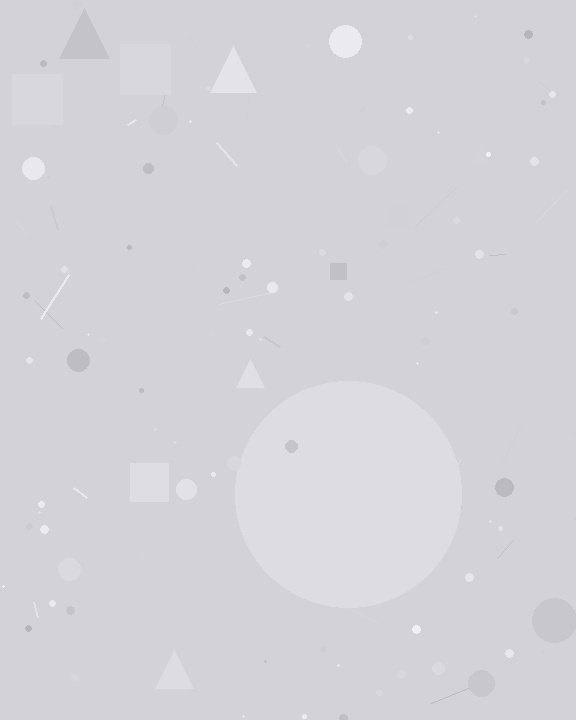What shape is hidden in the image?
A circle is hidden in the image.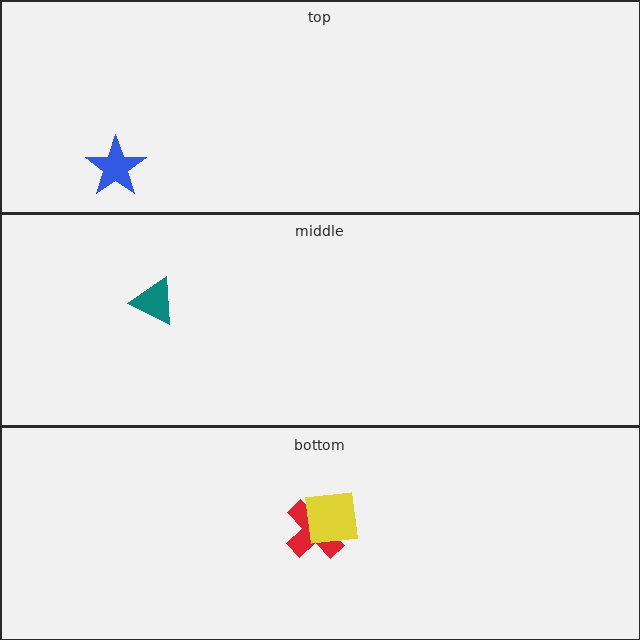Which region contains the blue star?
The top region.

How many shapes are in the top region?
1.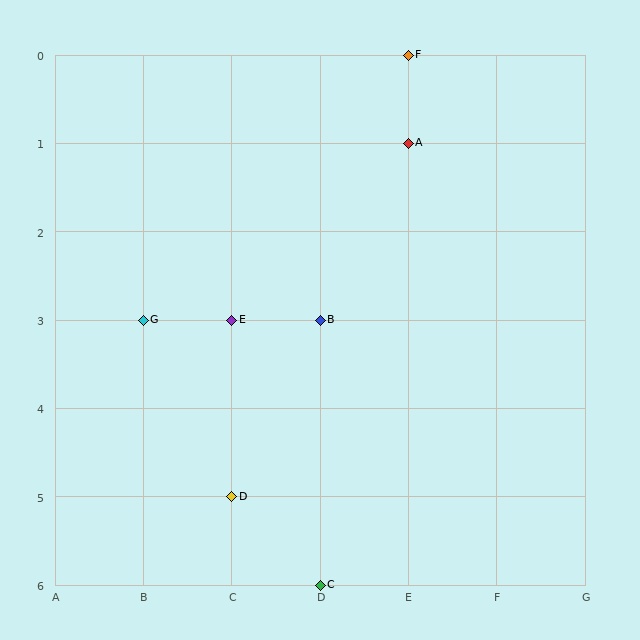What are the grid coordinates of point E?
Point E is at grid coordinates (C, 3).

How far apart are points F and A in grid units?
Points F and A are 1 row apart.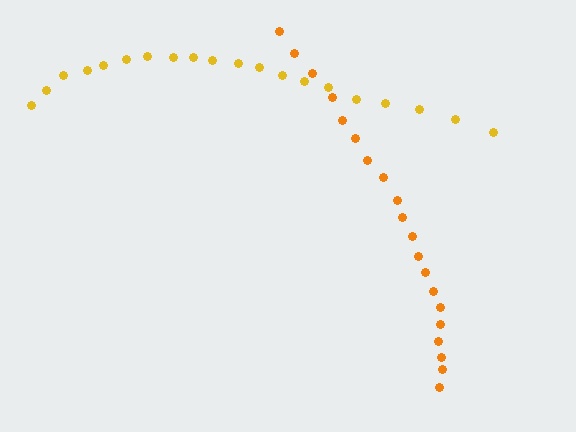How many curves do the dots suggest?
There are 2 distinct paths.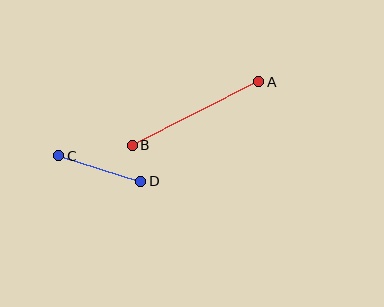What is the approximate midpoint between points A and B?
The midpoint is at approximately (196, 114) pixels.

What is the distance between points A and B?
The distance is approximately 142 pixels.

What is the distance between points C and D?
The distance is approximately 86 pixels.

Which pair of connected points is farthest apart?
Points A and B are farthest apart.